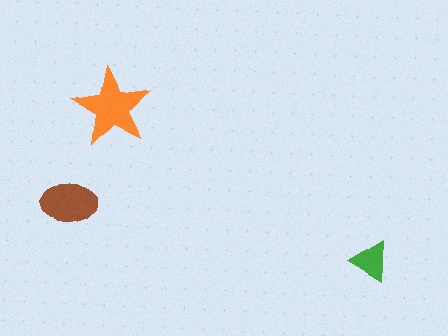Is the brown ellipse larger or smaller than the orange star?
Smaller.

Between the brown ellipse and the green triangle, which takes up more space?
The brown ellipse.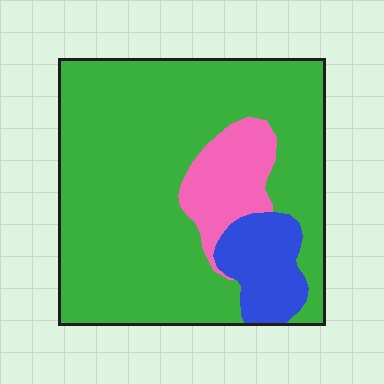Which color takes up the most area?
Green, at roughly 75%.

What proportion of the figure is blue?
Blue covers around 10% of the figure.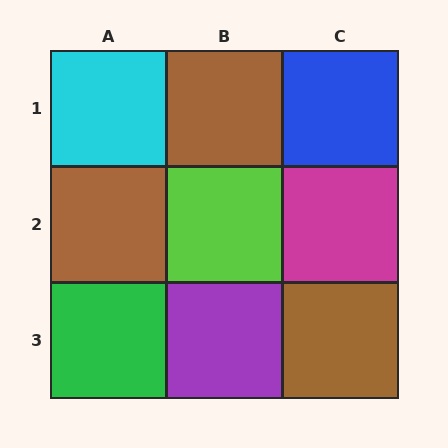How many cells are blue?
1 cell is blue.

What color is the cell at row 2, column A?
Brown.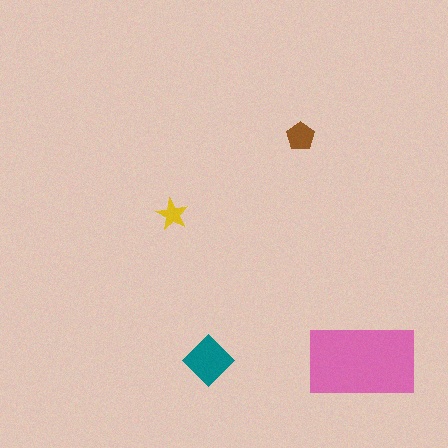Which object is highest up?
The brown pentagon is topmost.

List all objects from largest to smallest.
The pink rectangle, the teal diamond, the brown pentagon, the yellow star.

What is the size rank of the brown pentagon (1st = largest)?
3rd.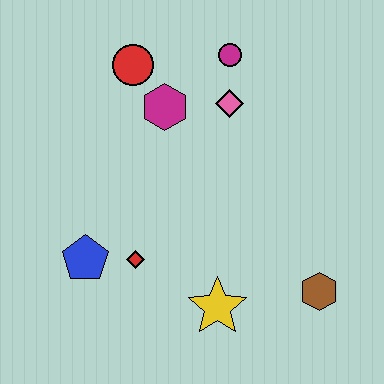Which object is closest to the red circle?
The magenta hexagon is closest to the red circle.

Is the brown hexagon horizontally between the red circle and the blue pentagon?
No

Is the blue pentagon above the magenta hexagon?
No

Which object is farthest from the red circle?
The brown hexagon is farthest from the red circle.